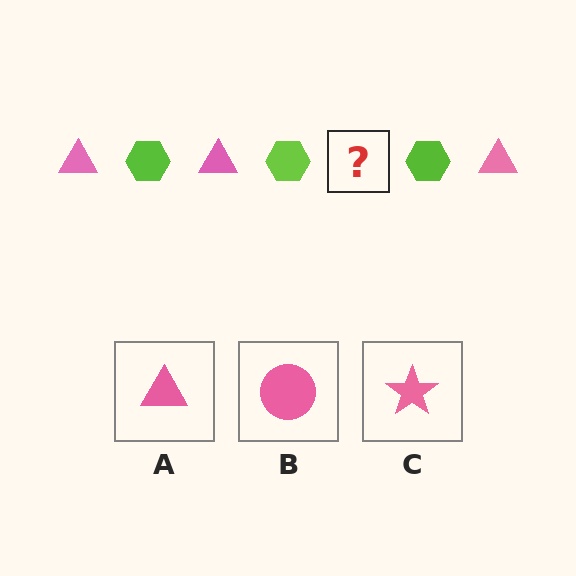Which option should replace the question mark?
Option A.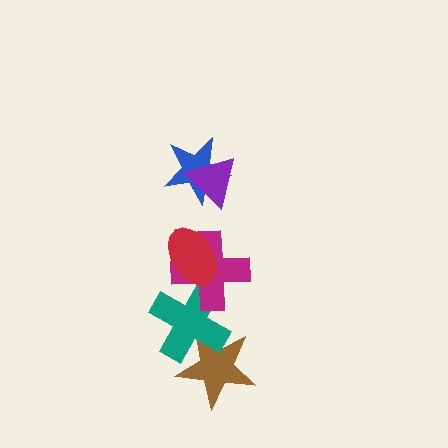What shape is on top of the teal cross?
The magenta cross is on top of the teal cross.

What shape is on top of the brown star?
The teal cross is on top of the brown star.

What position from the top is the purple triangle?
The purple triangle is 1st from the top.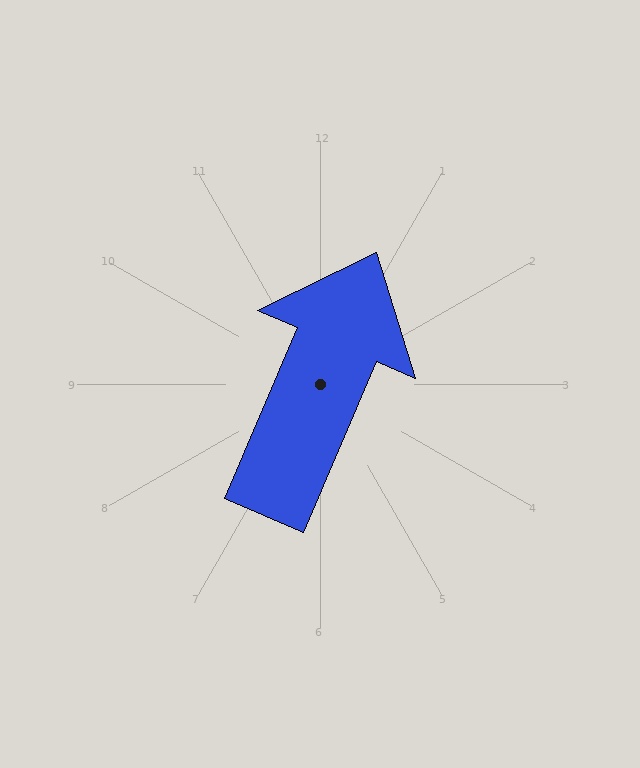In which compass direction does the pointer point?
Northeast.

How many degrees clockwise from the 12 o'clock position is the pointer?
Approximately 23 degrees.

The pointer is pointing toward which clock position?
Roughly 1 o'clock.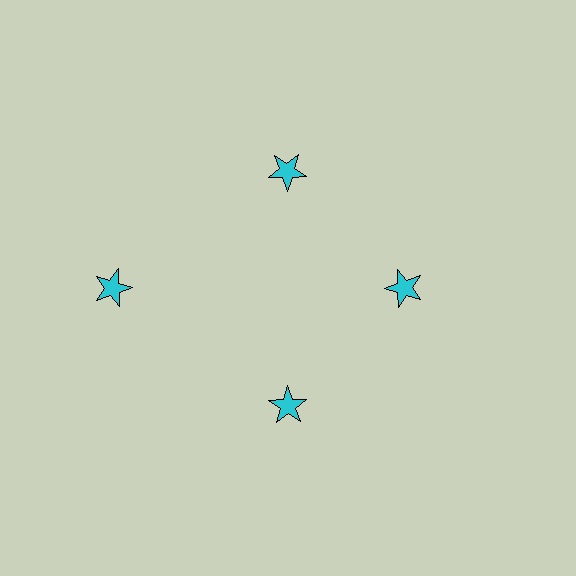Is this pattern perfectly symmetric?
No. The 4 cyan stars are arranged in a ring, but one element near the 9 o'clock position is pushed outward from the center, breaking the 4-fold rotational symmetry.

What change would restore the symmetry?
The symmetry would be restored by moving it inward, back onto the ring so that all 4 stars sit at equal angles and equal distance from the center.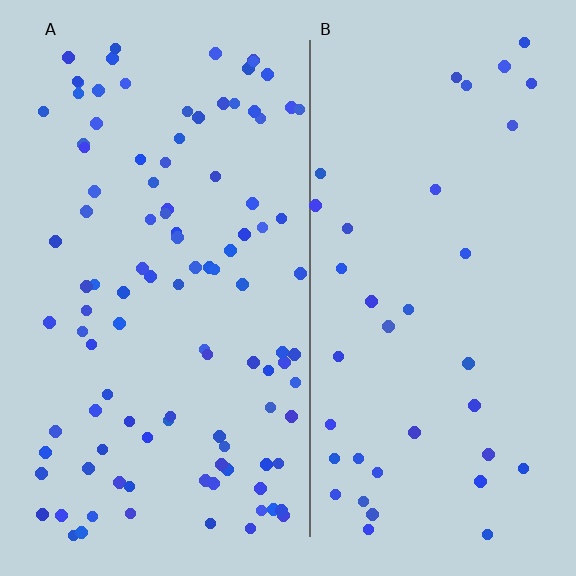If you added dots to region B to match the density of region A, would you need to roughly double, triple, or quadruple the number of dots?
Approximately triple.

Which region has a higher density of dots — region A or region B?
A (the left).